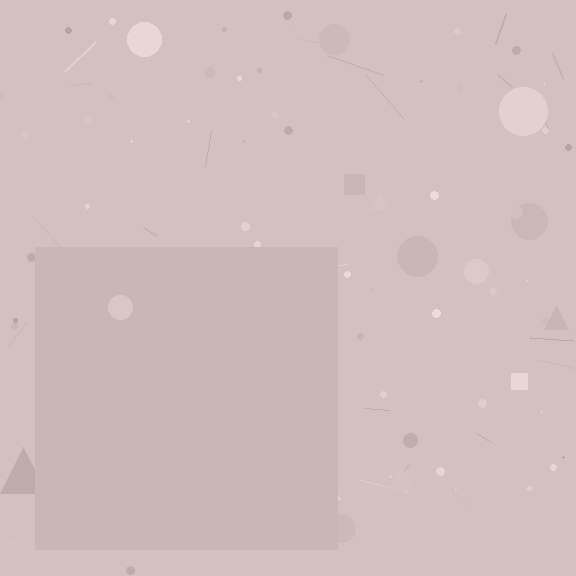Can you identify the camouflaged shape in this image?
The camouflaged shape is a square.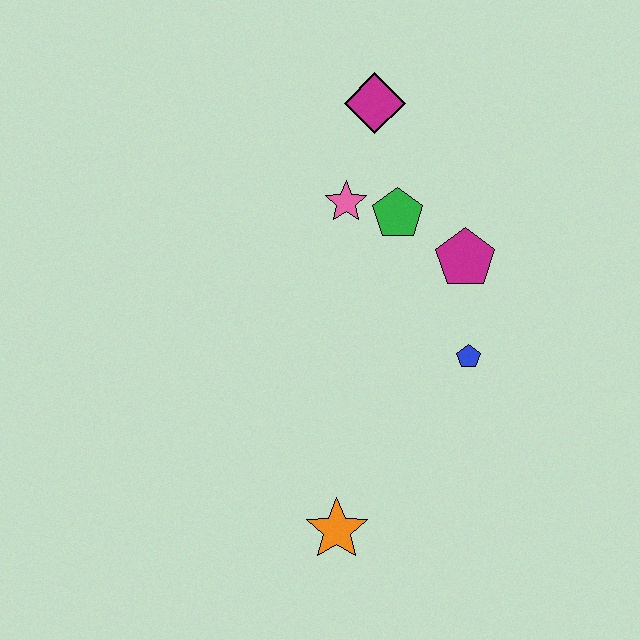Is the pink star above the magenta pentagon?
Yes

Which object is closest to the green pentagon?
The pink star is closest to the green pentagon.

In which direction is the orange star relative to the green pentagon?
The orange star is below the green pentagon.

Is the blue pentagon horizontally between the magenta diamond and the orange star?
No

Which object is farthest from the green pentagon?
The orange star is farthest from the green pentagon.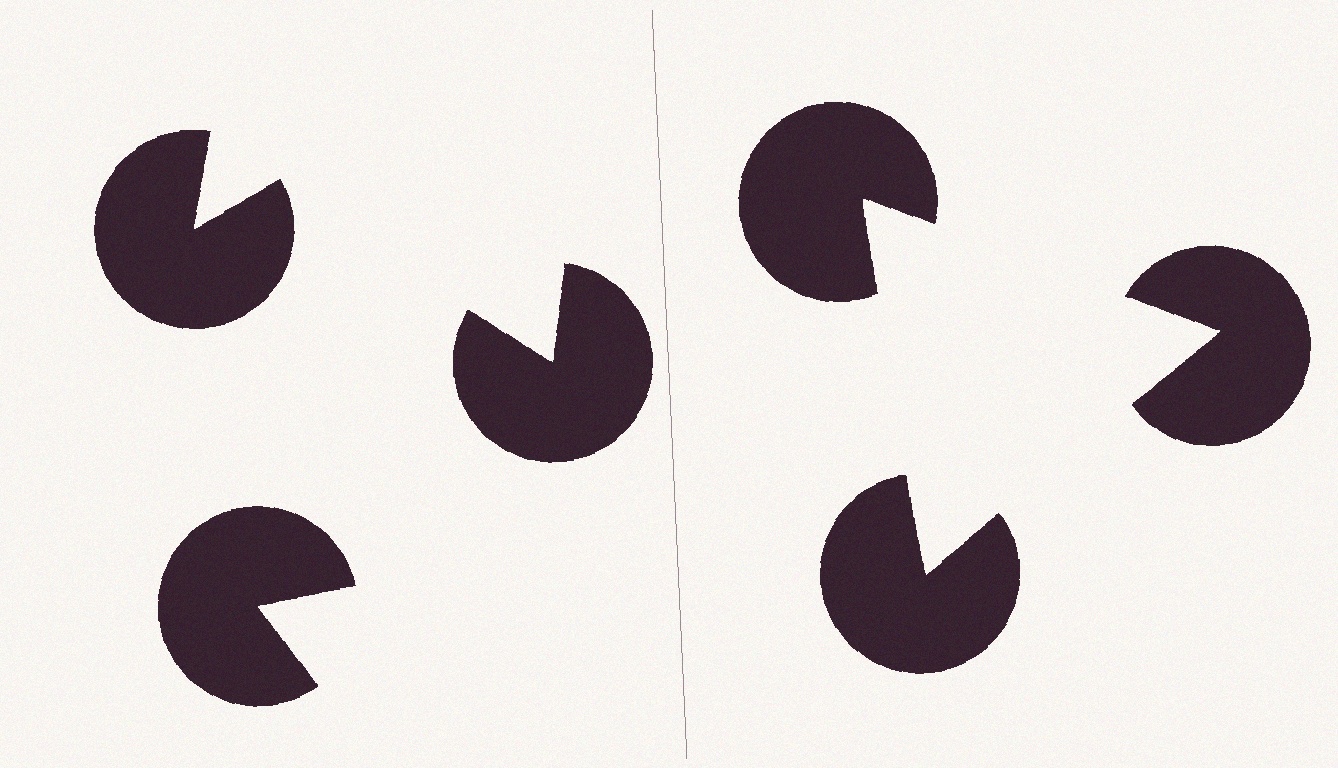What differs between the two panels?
The pac-man discs are positioned identically on both sides; only the wedge orientations differ. On the right they align to a triangle; on the left they are misaligned.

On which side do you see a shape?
An illusory triangle appears on the right side. On the left side the wedge cuts are rotated, so no coherent shape forms.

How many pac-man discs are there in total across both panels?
6 — 3 on each side.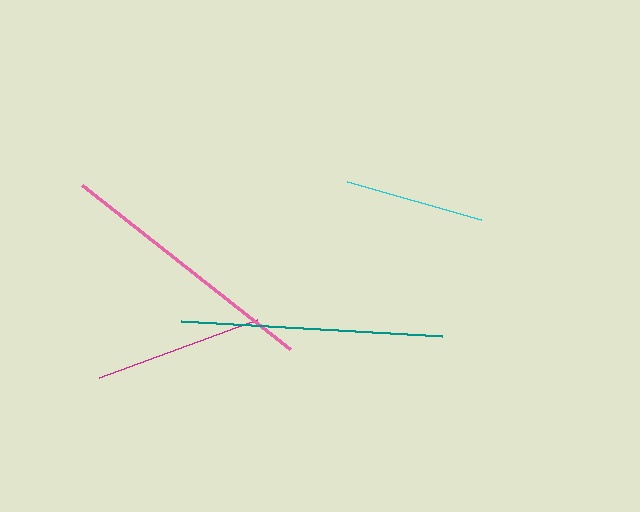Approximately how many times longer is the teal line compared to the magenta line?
The teal line is approximately 1.6 times the length of the magenta line.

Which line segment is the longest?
The pink line is the longest at approximately 265 pixels.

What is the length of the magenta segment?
The magenta segment is approximately 168 pixels long.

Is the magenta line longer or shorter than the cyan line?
The magenta line is longer than the cyan line.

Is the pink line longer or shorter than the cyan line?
The pink line is longer than the cyan line.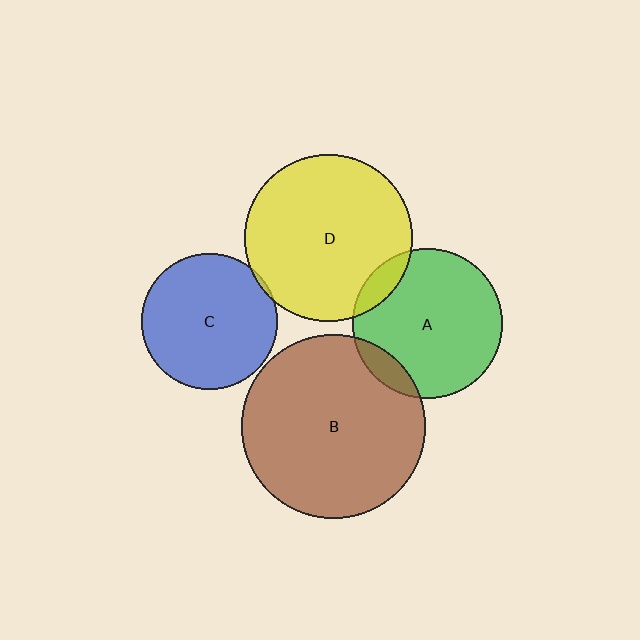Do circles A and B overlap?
Yes.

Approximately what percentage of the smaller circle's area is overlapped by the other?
Approximately 10%.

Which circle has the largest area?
Circle B (brown).